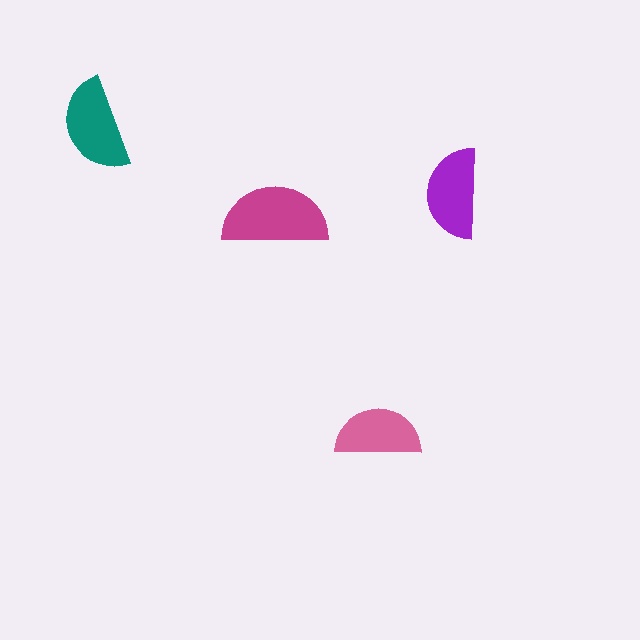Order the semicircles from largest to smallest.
the magenta one, the teal one, the purple one, the pink one.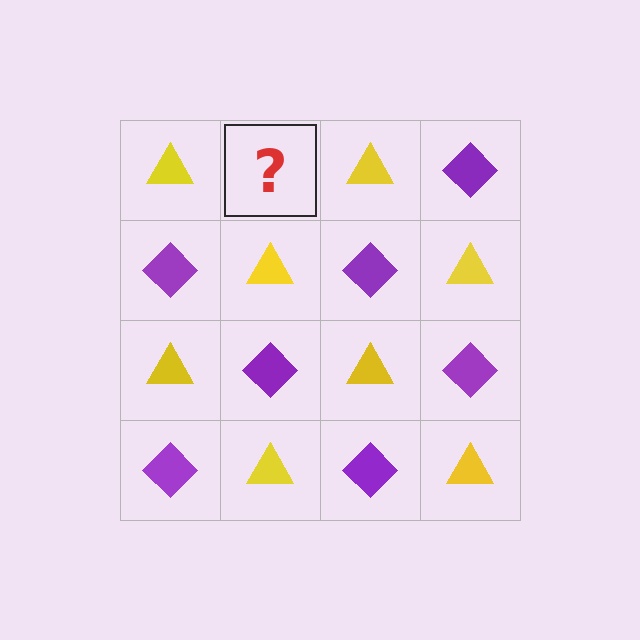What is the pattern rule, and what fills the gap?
The rule is that it alternates yellow triangle and purple diamond in a checkerboard pattern. The gap should be filled with a purple diamond.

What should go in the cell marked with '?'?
The missing cell should contain a purple diamond.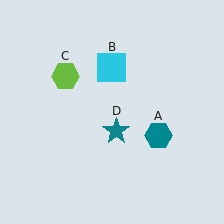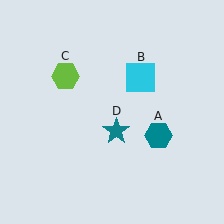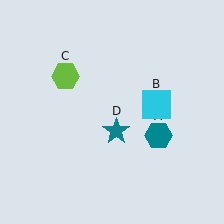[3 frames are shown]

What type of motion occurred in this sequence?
The cyan square (object B) rotated clockwise around the center of the scene.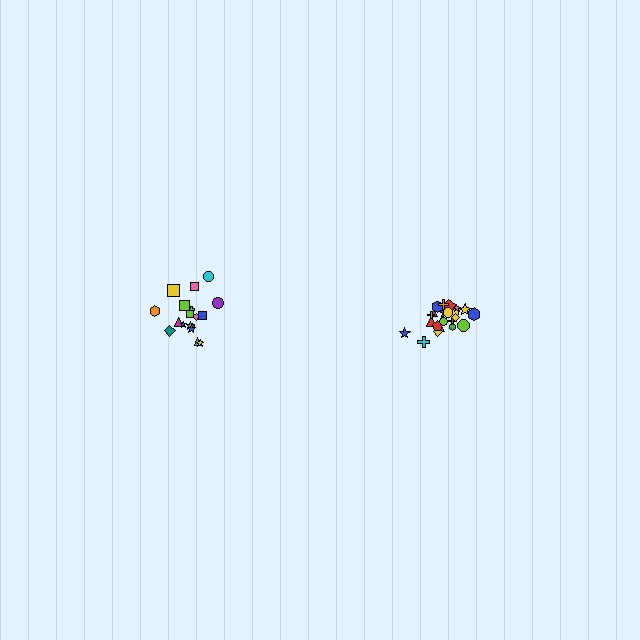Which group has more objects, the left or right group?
The right group.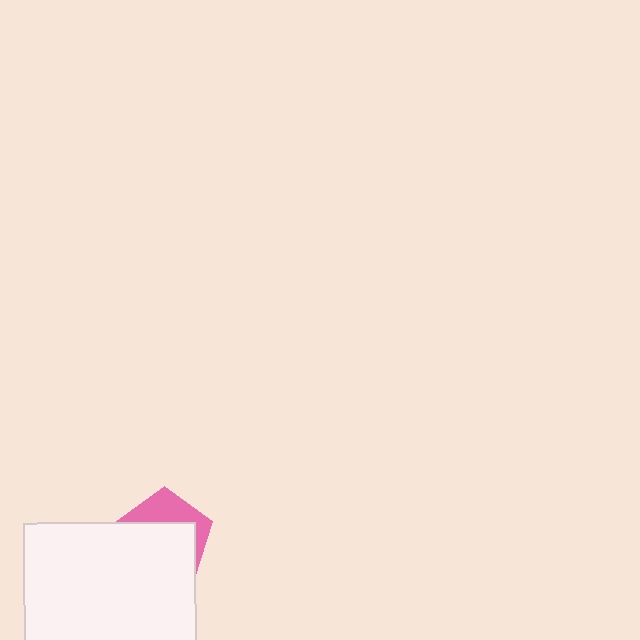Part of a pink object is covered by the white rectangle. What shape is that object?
It is a pentagon.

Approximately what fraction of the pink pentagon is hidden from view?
Roughly 64% of the pink pentagon is hidden behind the white rectangle.